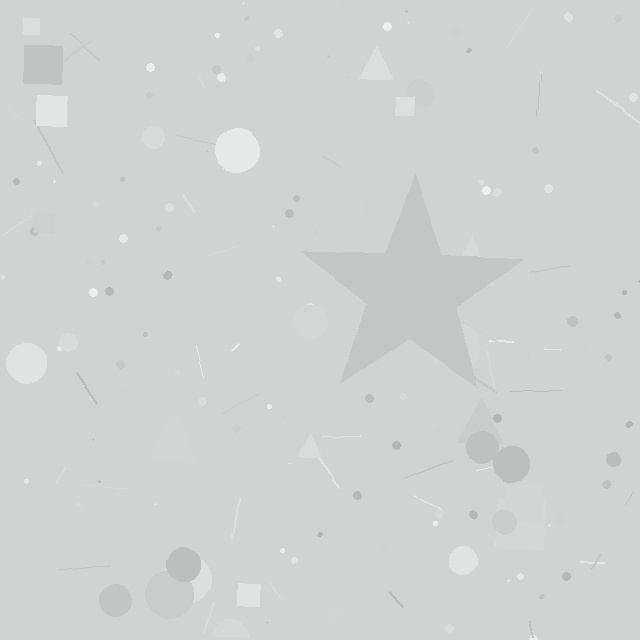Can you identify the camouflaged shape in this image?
The camouflaged shape is a star.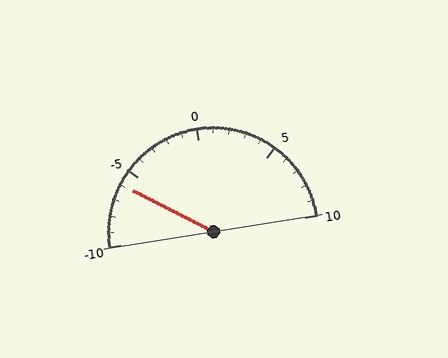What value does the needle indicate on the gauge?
The needle indicates approximately -6.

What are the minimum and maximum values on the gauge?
The gauge ranges from -10 to 10.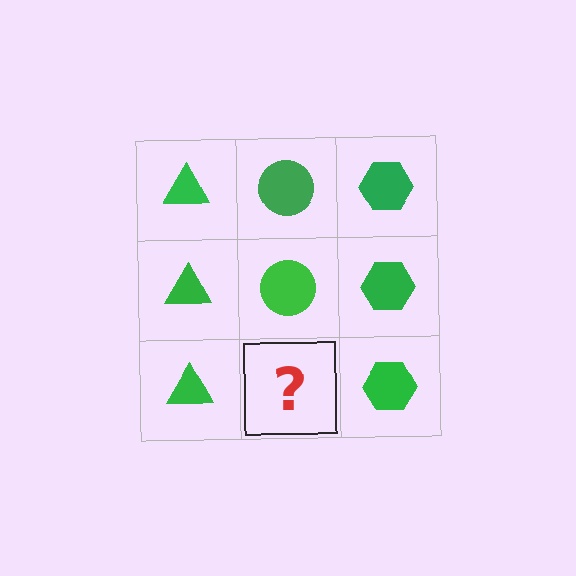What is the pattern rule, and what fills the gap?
The rule is that each column has a consistent shape. The gap should be filled with a green circle.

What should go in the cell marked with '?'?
The missing cell should contain a green circle.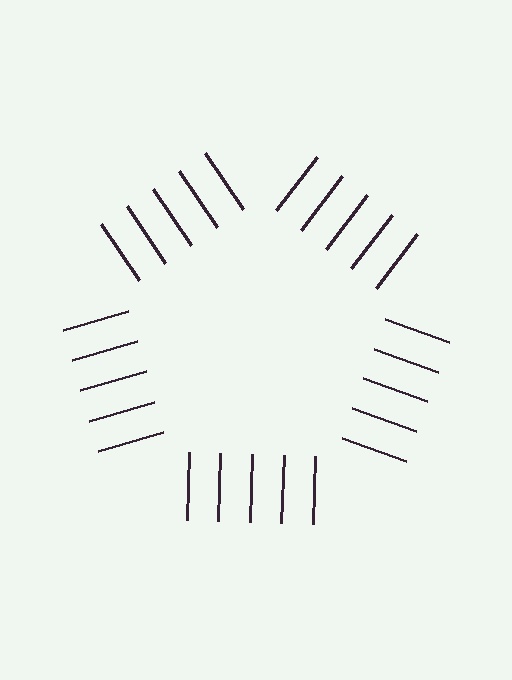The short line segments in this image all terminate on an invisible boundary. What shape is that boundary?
An illusory pentagon — the line segments terminate on its edges but no continuous stroke is drawn.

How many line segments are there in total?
25 — 5 along each of the 5 edges.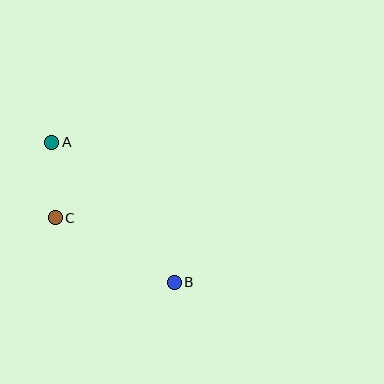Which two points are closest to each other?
Points A and C are closest to each other.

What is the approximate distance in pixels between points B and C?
The distance between B and C is approximately 136 pixels.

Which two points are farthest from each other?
Points A and B are farthest from each other.